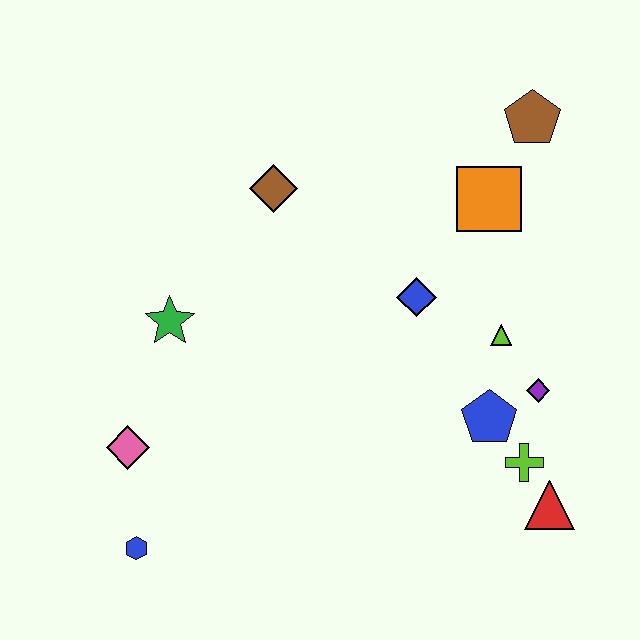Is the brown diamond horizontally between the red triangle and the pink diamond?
Yes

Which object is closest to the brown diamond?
The green star is closest to the brown diamond.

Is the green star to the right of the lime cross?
No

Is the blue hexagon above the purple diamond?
No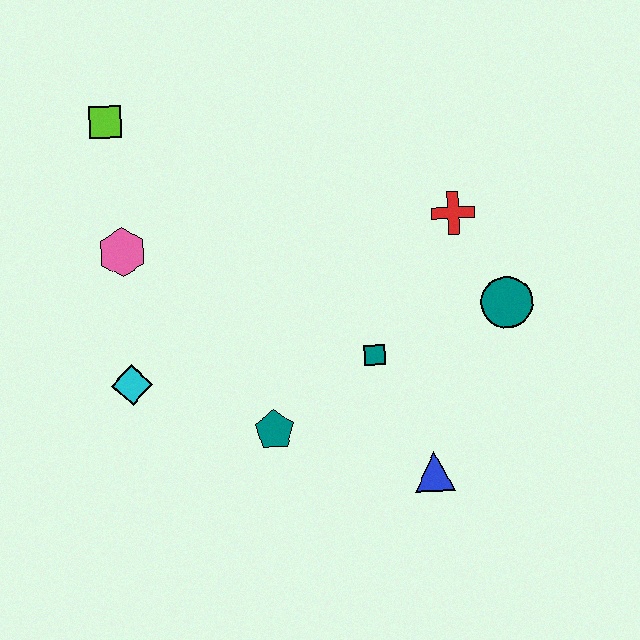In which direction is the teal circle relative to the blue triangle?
The teal circle is above the blue triangle.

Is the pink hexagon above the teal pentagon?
Yes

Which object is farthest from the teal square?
The lime square is farthest from the teal square.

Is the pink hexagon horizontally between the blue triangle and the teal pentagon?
No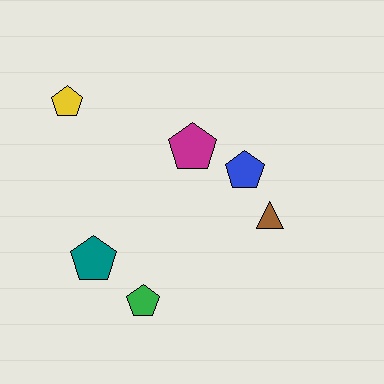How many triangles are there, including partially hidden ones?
There is 1 triangle.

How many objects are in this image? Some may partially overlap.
There are 6 objects.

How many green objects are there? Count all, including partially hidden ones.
There is 1 green object.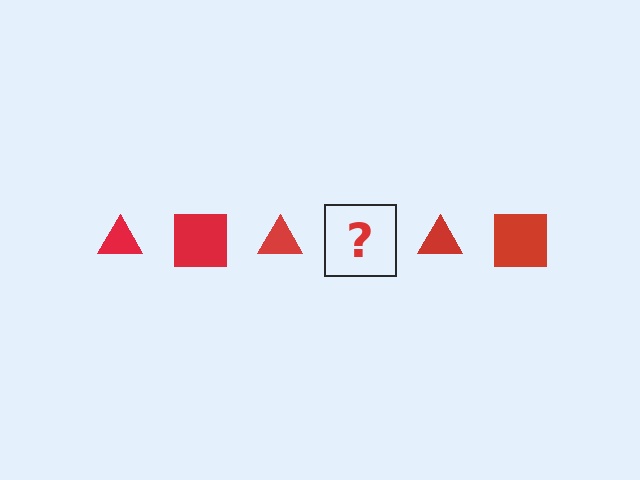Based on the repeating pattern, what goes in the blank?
The blank should be a red square.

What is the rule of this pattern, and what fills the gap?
The rule is that the pattern cycles through triangle, square shapes in red. The gap should be filled with a red square.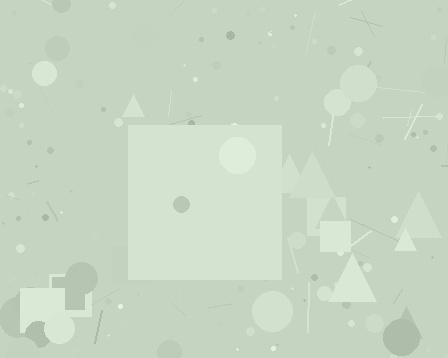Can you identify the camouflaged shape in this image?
The camouflaged shape is a square.